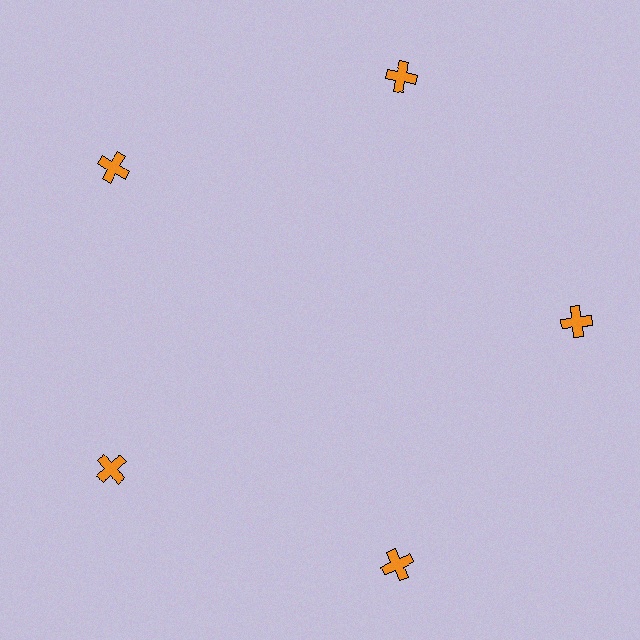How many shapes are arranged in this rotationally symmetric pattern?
There are 5 shapes, arranged in 5 groups of 1.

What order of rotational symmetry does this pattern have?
This pattern has 5-fold rotational symmetry.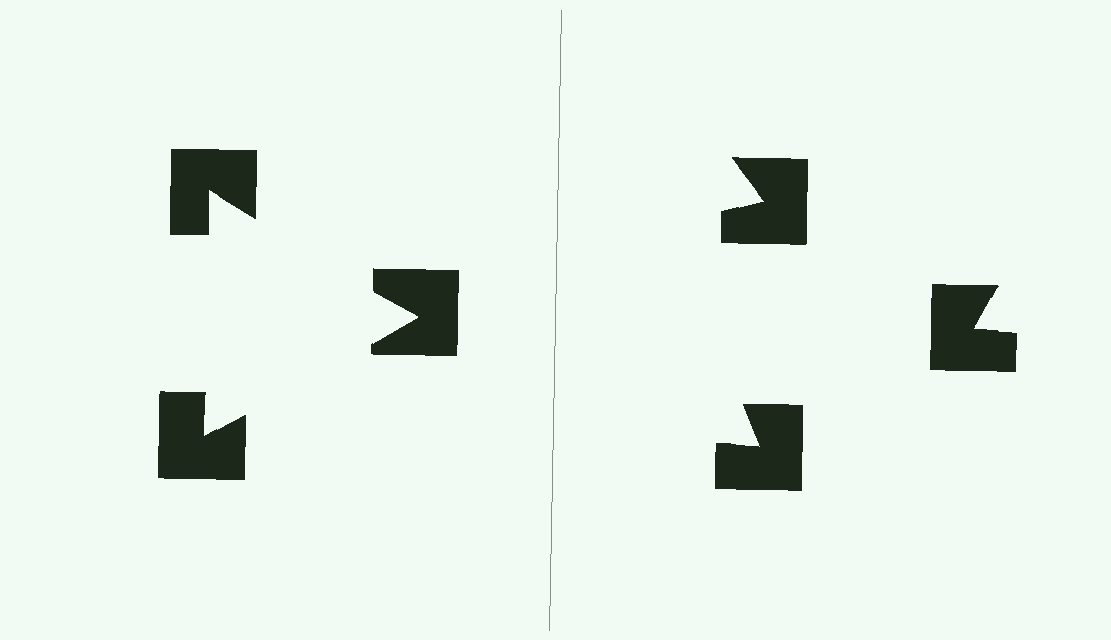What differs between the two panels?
The notched squares are positioned identically on both sides; only the wedge orientations differ. On the left they align to a triangle; on the right they are misaligned.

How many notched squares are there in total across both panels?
6 — 3 on each side.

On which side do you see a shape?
An illusory triangle appears on the left side. On the right side the wedge cuts are rotated, so no coherent shape forms.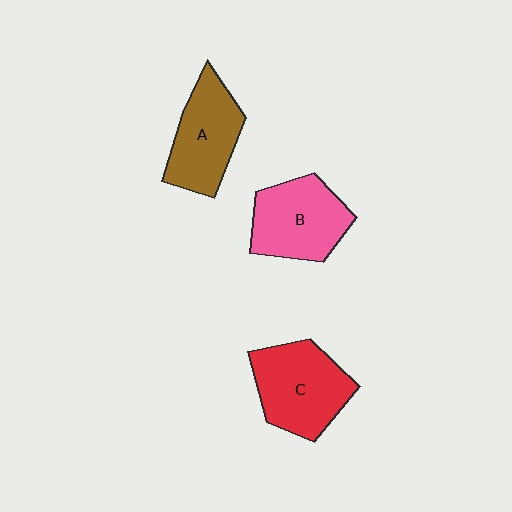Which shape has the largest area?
Shape C (red).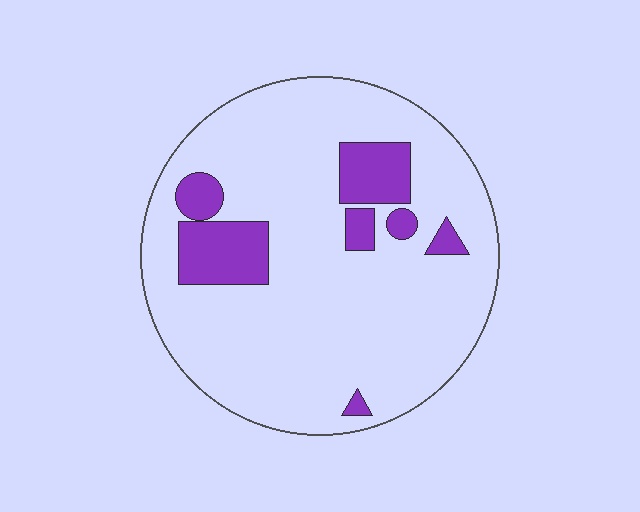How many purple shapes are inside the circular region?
7.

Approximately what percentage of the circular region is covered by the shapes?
Approximately 15%.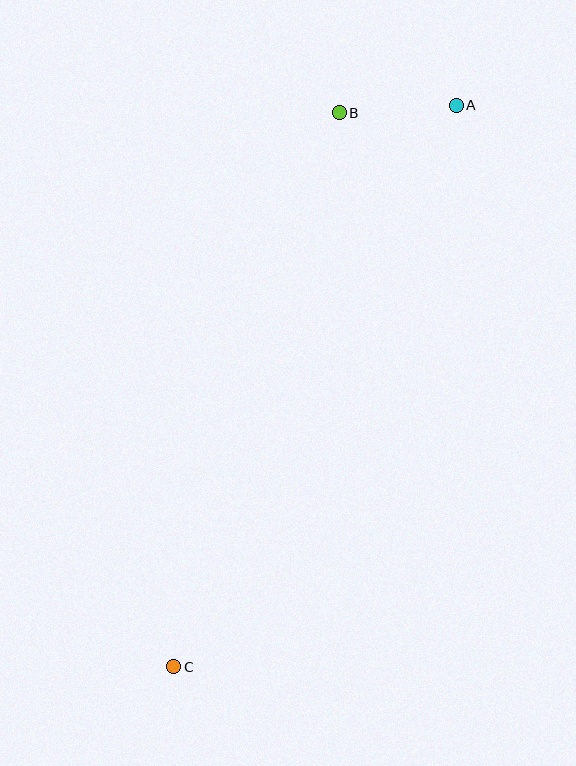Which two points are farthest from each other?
Points A and C are farthest from each other.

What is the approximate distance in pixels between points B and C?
The distance between B and C is approximately 578 pixels.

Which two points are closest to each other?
Points A and B are closest to each other.